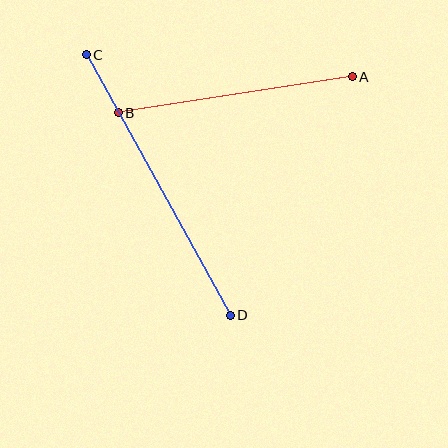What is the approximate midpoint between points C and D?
The midpoint is at approximately (158, 185) pixels.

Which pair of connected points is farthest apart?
Points C and D are farthest apart.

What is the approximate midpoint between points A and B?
The midpoint is at approximately (235, 95) pixels.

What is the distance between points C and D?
The distance is approximately 297 pixels.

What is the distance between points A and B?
The distance is approximately 237 pixels.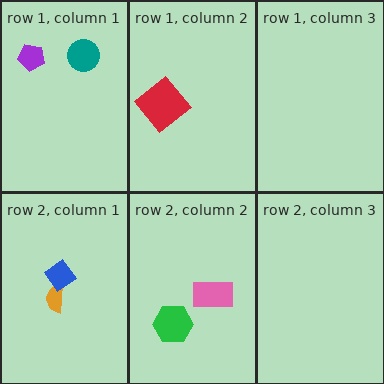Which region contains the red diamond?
The row 1, column 2 region.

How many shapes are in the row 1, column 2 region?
1.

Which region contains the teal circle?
The row 1, column 1 region.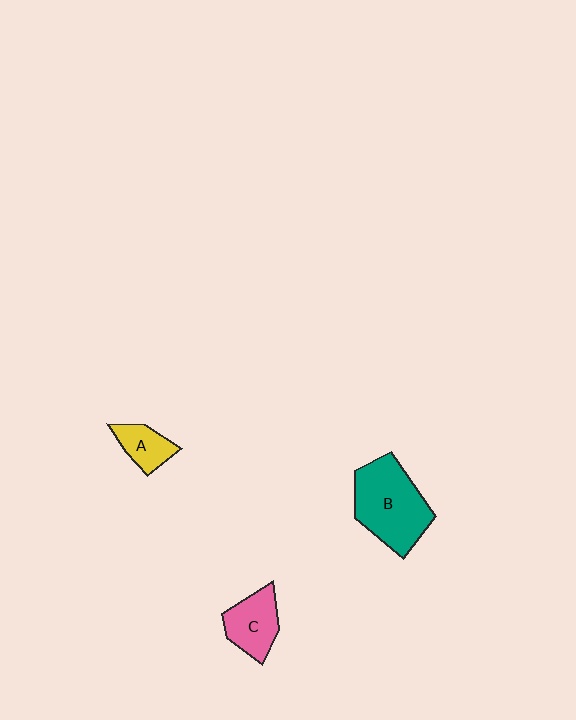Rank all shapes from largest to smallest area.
From largest to smallest: B (teal), C (pink), A (yellow).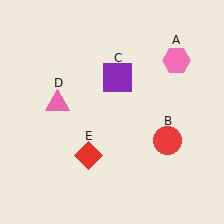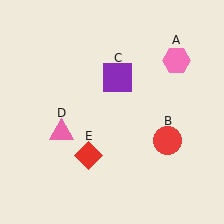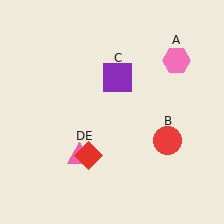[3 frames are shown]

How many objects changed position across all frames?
1 object changed position: pink triangle (object D).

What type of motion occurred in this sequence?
The pink triangle (object D) rotated counterclockwise around the center of the scene.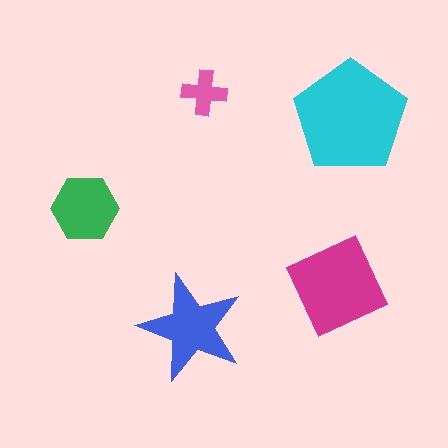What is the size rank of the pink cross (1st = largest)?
5th.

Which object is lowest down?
The blue star is bottommost.